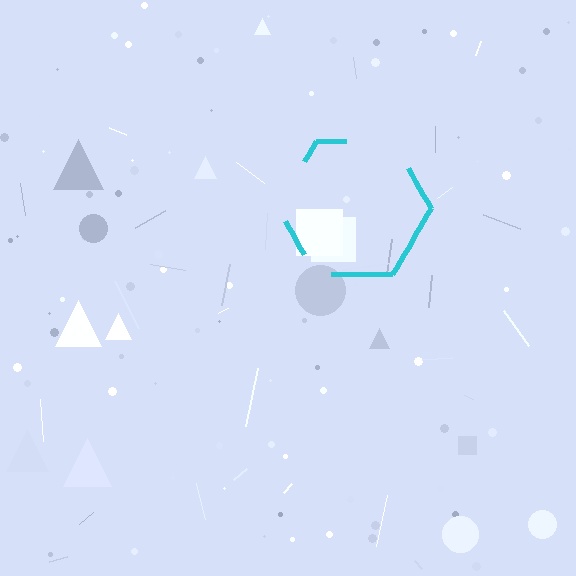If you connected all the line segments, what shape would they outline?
They would outline a hexagon.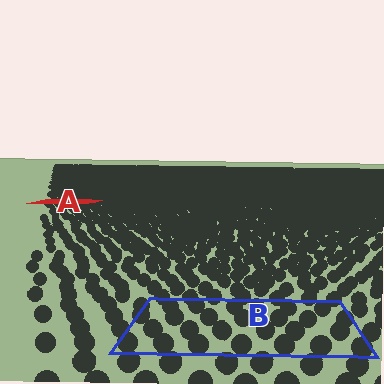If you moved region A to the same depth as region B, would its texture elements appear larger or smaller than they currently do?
They would appear larger. At a closer depth, the same texture elements are projected at a bigger on-screen size.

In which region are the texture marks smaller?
The texture marks are smaller in region A, because it is farther away.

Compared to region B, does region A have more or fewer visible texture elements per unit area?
Region A has more texture elements per unit area — they are packed more densely because it is farther away.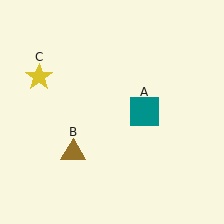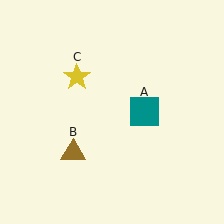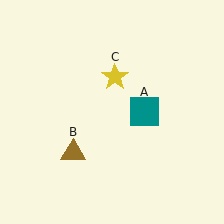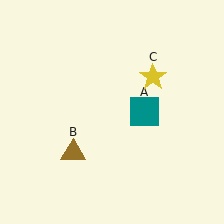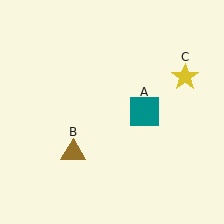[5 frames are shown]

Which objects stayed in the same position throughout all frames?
Teal square (object A) and brown triangle (object B) remained stationary.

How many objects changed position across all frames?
1 object changed position: yellow star (object C).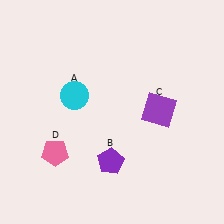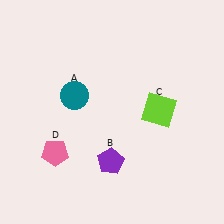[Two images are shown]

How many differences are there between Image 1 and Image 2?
There are 2 differences between the two images.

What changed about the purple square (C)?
In Image 1, C is purple. In Image 2, it changed to lime.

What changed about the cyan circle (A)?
In Image 1, A is cyan. In Image 2, it changed to teal.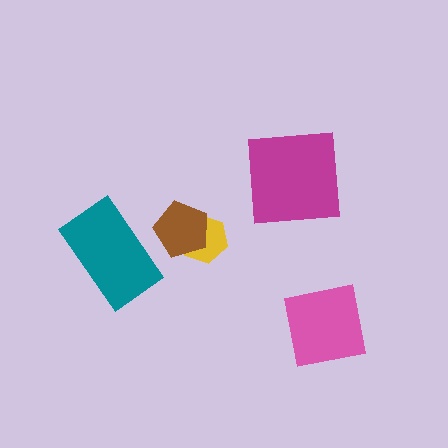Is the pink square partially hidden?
No, no other shape covers it.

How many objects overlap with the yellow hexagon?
1 object overlaps with the yellow hexagon.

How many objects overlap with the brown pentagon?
1 object overlaps with the brown pentagon.